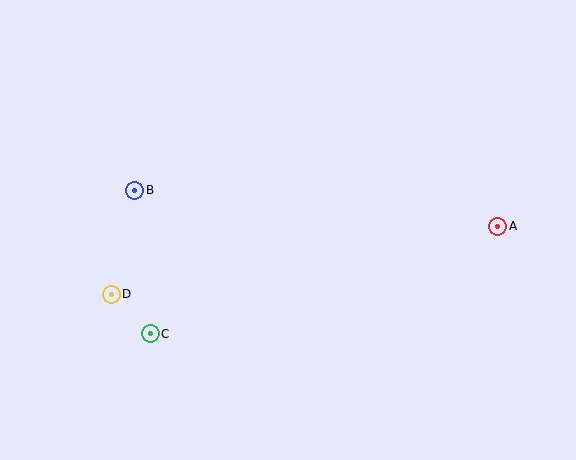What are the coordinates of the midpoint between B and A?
The midpoint between B and A is at (316, 208).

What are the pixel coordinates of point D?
Point D is at (111, 294).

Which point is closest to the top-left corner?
Point B is closest to the top-left corner.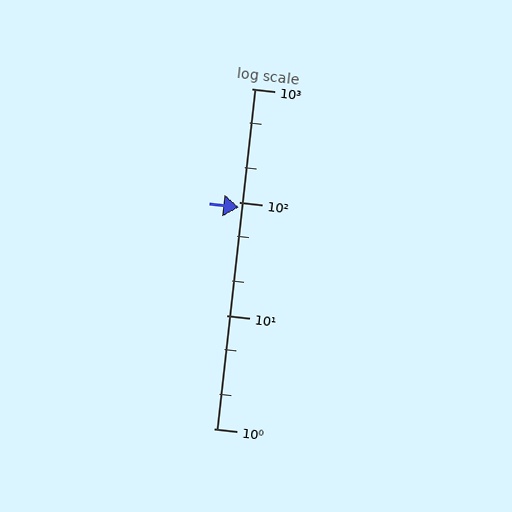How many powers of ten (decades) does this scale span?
The scale spans 3 decades, from 1 to 1000.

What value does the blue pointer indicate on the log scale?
The pointer indicates approximately 89.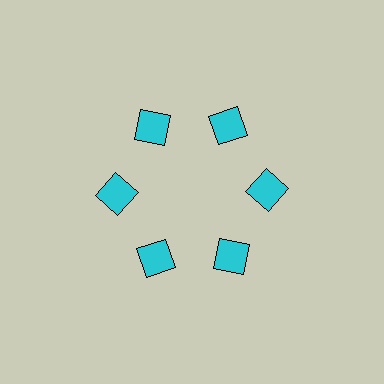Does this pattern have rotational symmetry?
Yes, this pattern has 6-fold rotational symmetry. It looks the same after rotating 60 degrees around the center.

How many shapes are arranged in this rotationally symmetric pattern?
There are 6 shapes, arranged in 6 groups of 1.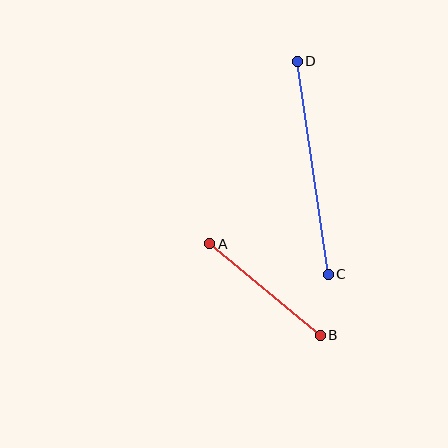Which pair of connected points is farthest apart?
Points C and D are farthest apart.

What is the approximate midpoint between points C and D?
The midpoint is at approximately (313, 168) pixels.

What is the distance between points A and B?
The distance is approximately 143 pixels.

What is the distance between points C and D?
The distance is approximately 215 pixels.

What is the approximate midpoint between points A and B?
The midpoint is at approximately (265, 290) pixels.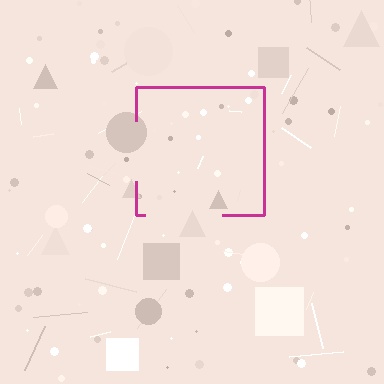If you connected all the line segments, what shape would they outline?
They would outline a square.